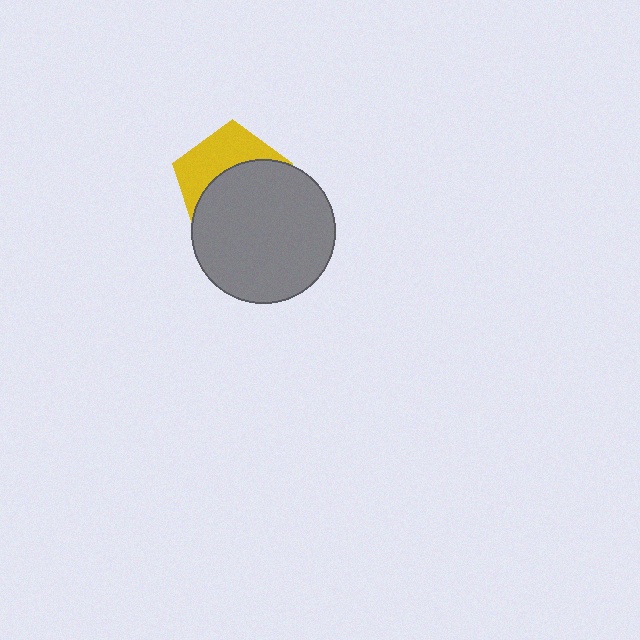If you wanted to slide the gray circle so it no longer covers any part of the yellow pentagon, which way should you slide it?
Slide it down — that is the most direct way to separate the two shapes.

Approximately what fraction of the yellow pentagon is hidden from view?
Roughly 58% of the yellow pentagon is hidden behind the gray circle.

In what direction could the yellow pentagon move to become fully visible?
The yellow pentagon could move up. That would shift it out from behind the gray circle entirely.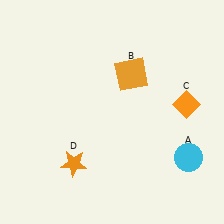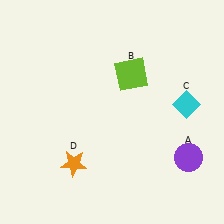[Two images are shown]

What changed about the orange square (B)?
In Image 1, B is orange. In Image 2, it changed to lime.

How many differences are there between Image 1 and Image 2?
There are 3 differences between the two images.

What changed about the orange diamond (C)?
In Image 1, C is orange. In Image 2, it changed to cyan.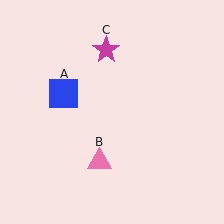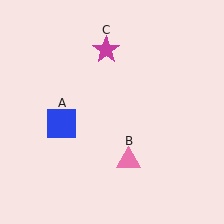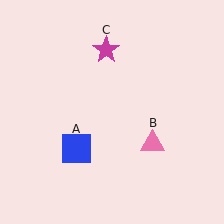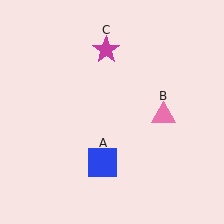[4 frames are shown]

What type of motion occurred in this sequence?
The blue square (object A), pink triangle (object B) rotated counterclockwise around the center of the scene.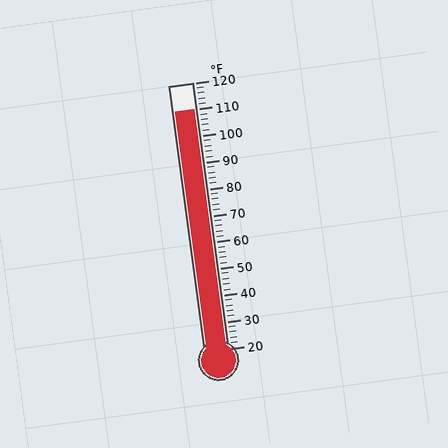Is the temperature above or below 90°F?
The temperature is above 90°F.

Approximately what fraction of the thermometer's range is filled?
The thermometer is filled to approximately 90% of its range.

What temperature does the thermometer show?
The thermometer shows approximately 110°F.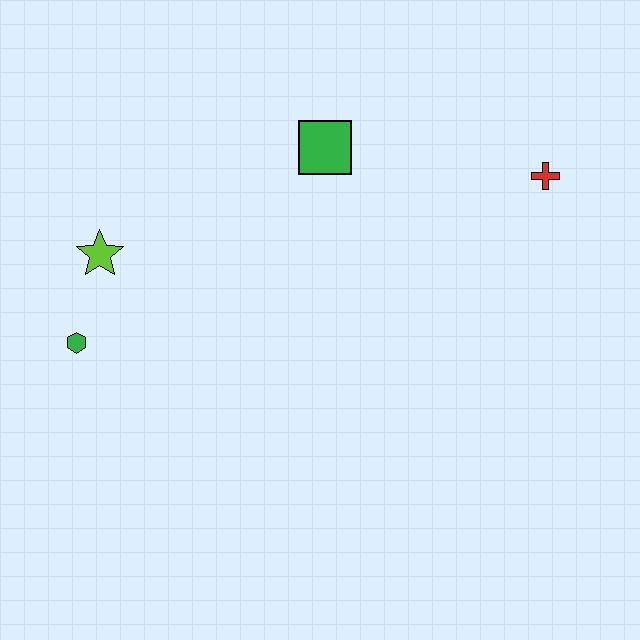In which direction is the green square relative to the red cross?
The green square is to the left of the red cross.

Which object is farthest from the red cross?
The green hexagon is farthest from the red cross.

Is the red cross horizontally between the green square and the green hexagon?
No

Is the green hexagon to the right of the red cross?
No